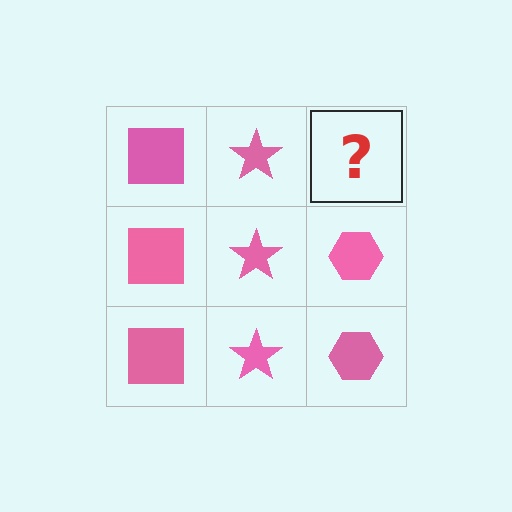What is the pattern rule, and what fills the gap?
The rule is that each column has a consistent shape. The gap should be filled with a pink hexagon.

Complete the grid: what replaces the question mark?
The question mark should be replaced with a pink hexagon.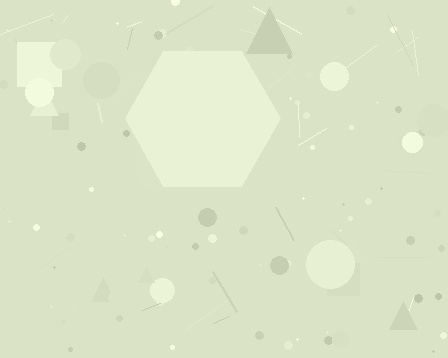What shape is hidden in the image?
A hexagon is hidden in the image.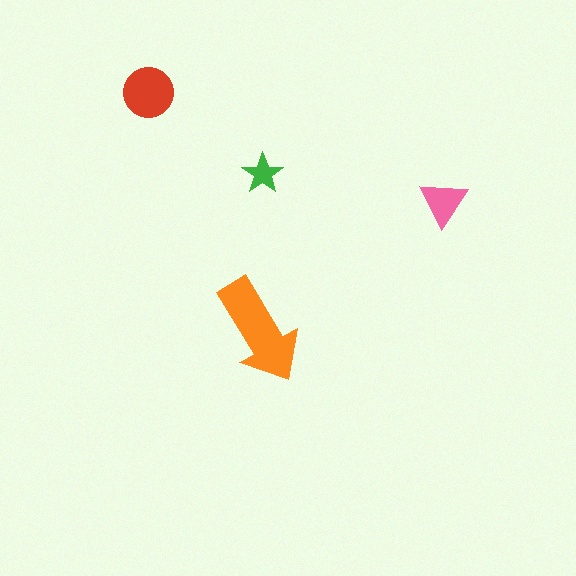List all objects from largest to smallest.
The orange arrow, the red circle, the pink triangle, the green star.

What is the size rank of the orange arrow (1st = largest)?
1st.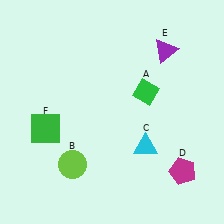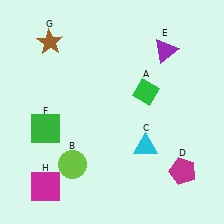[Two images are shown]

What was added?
A brown star (G), a magenta square (H) were added in Image 2.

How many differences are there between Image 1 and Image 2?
There are 2 differences between the two images.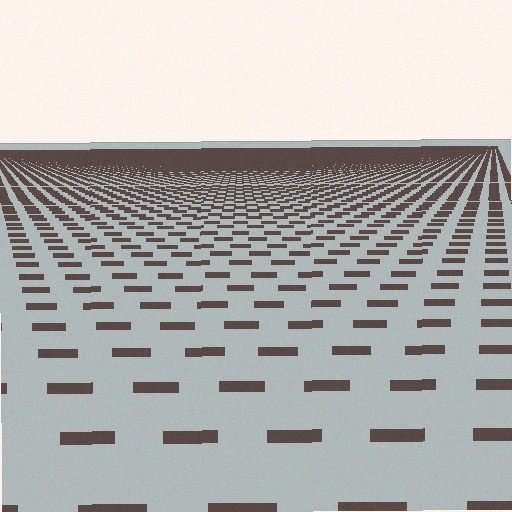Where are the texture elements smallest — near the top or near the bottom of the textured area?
Near the top.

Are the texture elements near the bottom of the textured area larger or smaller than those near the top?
Larger. Near the bottom, elements are closer to the viewer and appear at a bigger on-screen size.